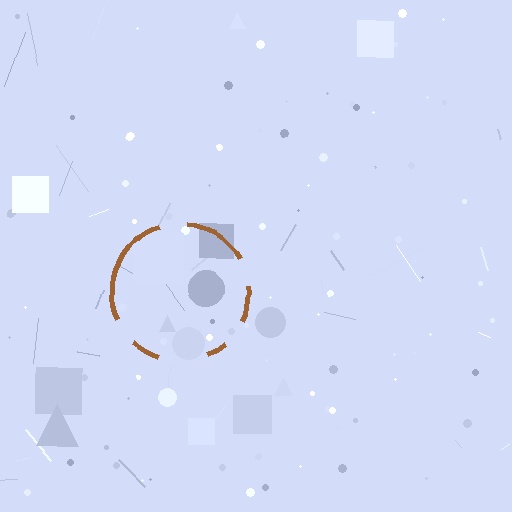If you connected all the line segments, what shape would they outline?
They would outline a circle.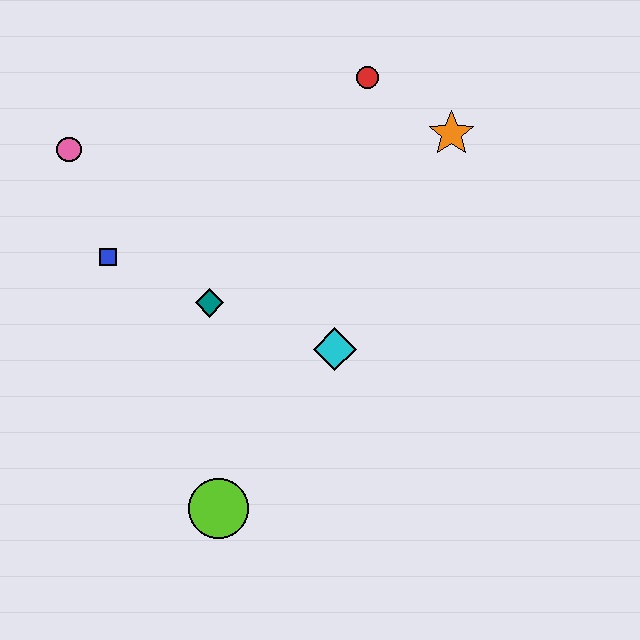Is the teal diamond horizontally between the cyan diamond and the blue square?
Yes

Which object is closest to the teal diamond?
The blue square is closest to the teal diamond.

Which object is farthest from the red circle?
The lime circle is farthest from the red circle.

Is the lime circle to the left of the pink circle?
No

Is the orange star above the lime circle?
Yes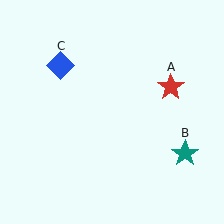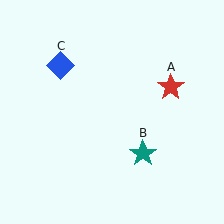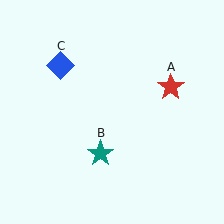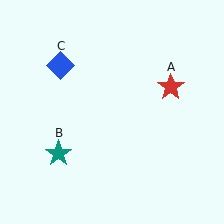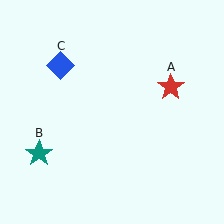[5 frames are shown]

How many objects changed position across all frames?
1 object changed position: teal star (object B).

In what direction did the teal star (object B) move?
The teal star (object B) moved left.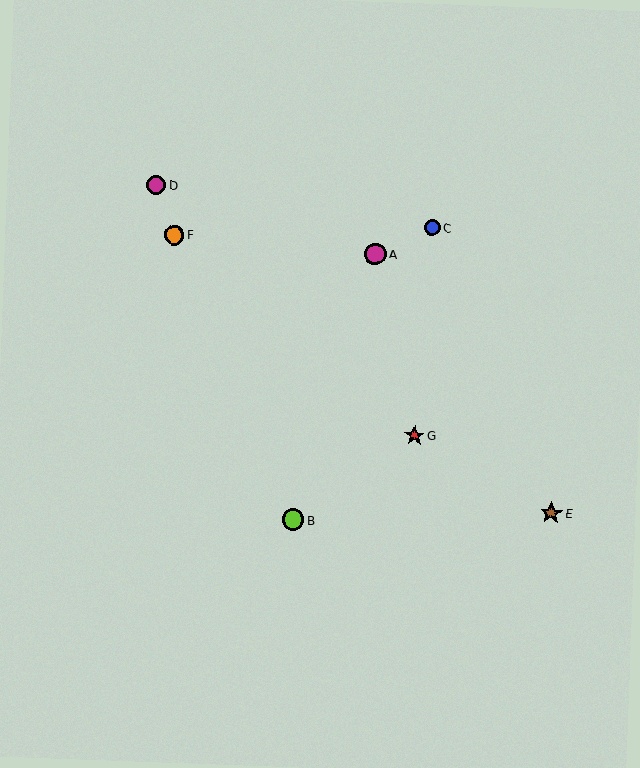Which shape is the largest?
The brown star (labeled E) is the largest.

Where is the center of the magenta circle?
The center of the magenta circle is at (375, 254).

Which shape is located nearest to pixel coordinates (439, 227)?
The blue circle (labeled C) at (432, 228) is nearest to that location.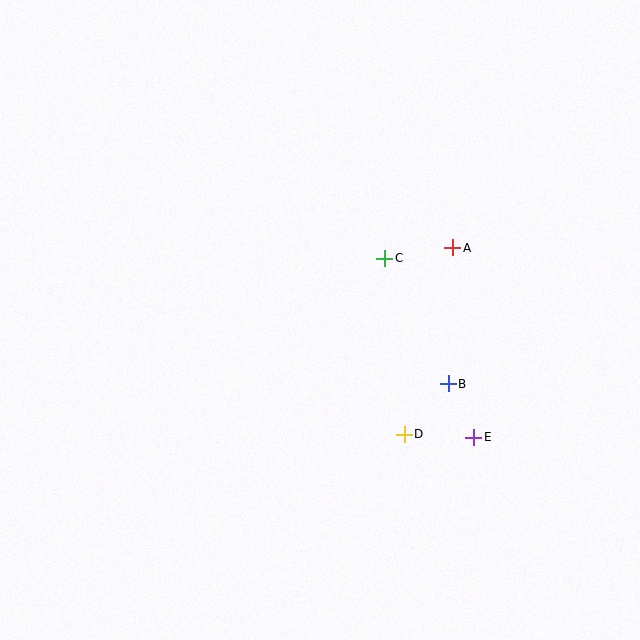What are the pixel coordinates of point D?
Point D is at (404, 434).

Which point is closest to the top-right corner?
Point A is closest to the top-right corner.